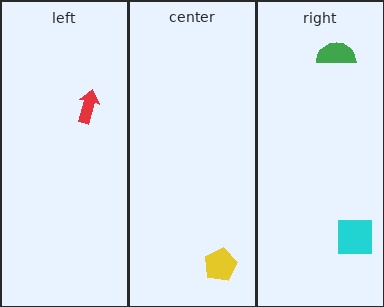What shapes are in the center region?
The yellow pentagon.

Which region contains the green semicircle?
The right region.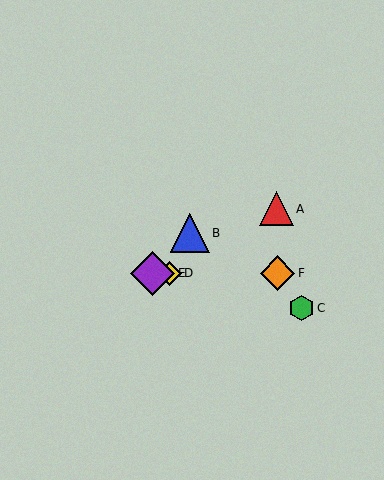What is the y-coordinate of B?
Object B is at y≈233.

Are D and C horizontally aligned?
No, D is at y≈273 and C is at y≈308.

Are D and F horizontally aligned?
Yes, both are at y≈273.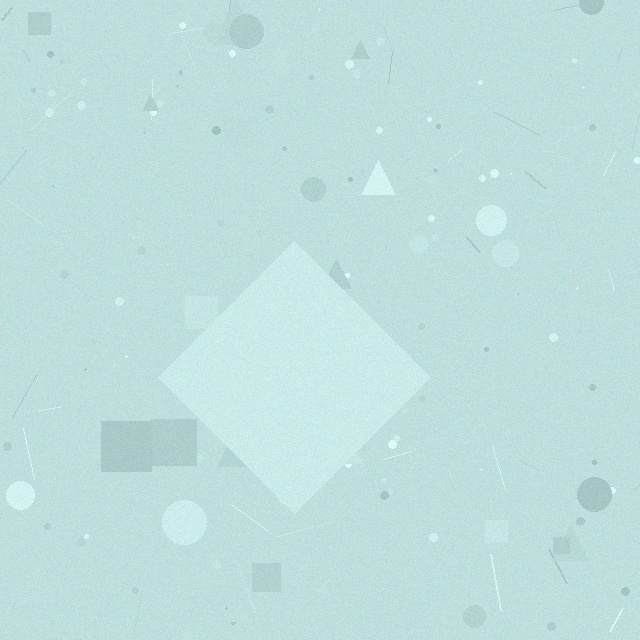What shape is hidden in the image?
A diamond is hidden in the image.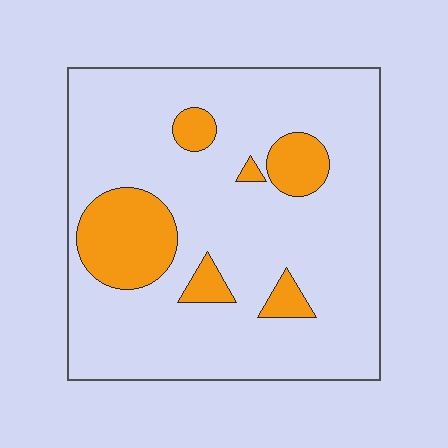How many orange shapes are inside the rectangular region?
6.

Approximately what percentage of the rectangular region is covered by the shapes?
Approximately 15%.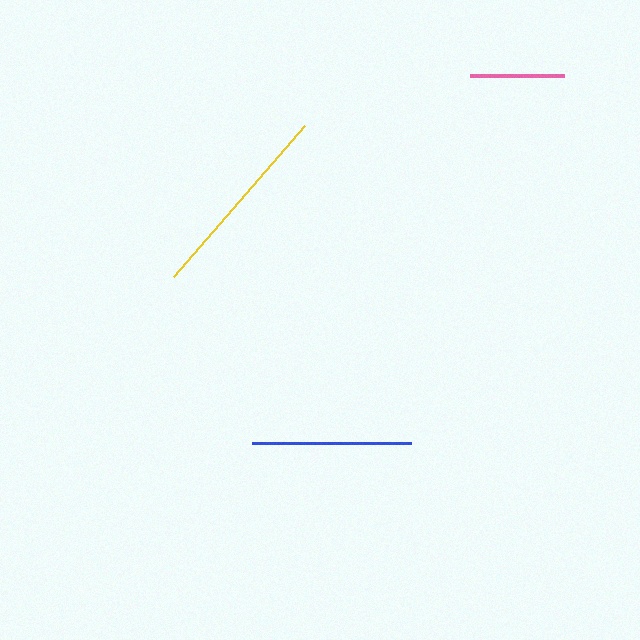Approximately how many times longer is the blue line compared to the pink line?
The blue line is approximately 1.7 times the length of the pink line.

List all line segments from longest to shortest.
From longest to shortest: yellow, blue, pink.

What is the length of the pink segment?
The pink segment is approximately 93 pixels long.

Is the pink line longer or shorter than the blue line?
The blue line is longer than the pink line.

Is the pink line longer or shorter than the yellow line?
The yellow line is longer than the pink line.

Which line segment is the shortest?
The pink line is the shortest at approximately 93 pixels.